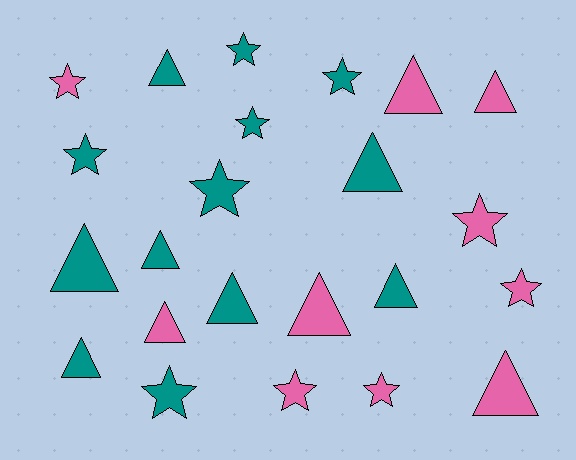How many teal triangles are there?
There are 7 teal triangles.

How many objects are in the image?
There are 23 objects.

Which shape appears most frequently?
Triangle, with 12 objects.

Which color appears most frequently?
Teal, with 13 objects.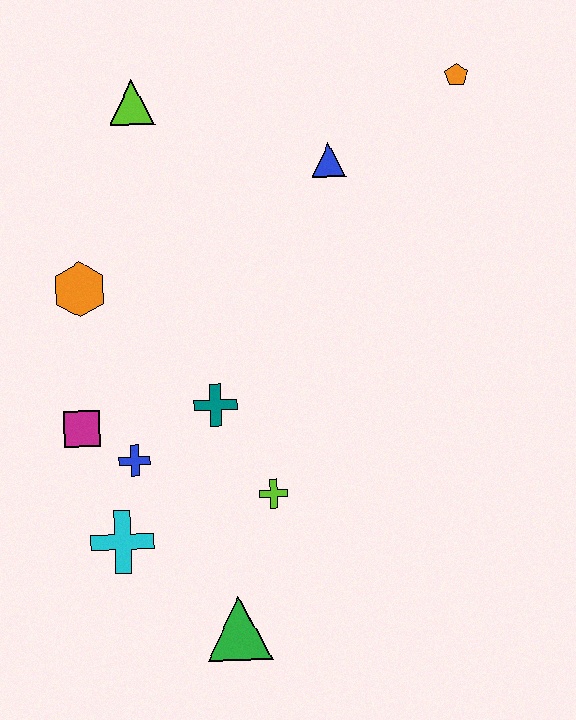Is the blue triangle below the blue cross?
No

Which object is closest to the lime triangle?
The orange hexagon is closest to the lime triangle.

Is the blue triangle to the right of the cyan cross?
Yes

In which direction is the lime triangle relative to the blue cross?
The lime triangle is above the blue cross.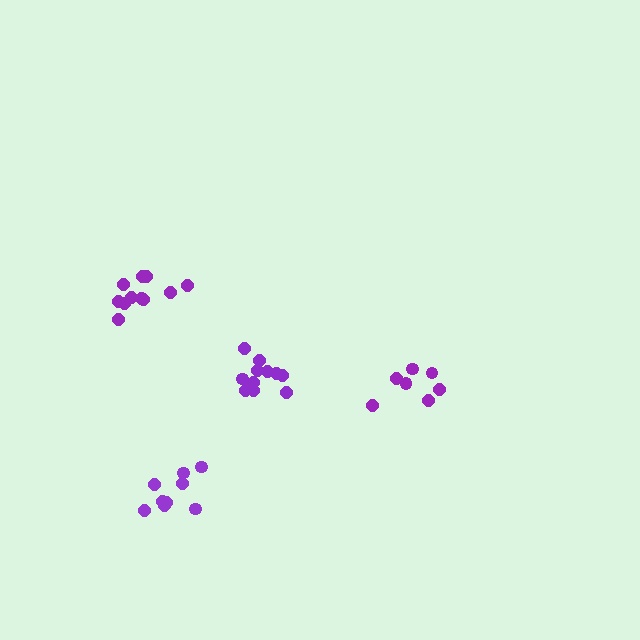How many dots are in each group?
Group 1: 11 dots, Group 2: 11 dots, Group 3: 7 dots, Group 4: 9 dots (38 total).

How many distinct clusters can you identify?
There are 4 distinct clusters.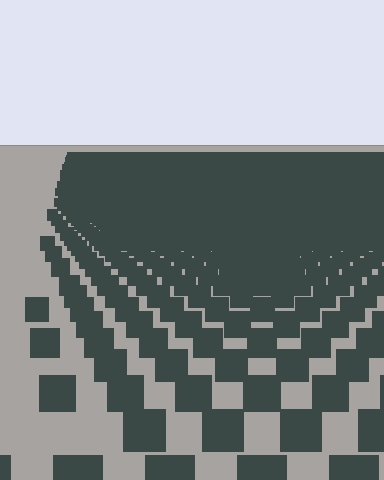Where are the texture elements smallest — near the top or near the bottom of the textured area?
Near the top.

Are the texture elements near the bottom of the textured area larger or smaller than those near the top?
Larger. Near the bottom, elements are closer to the viewer and appear at a bigger on-screen size.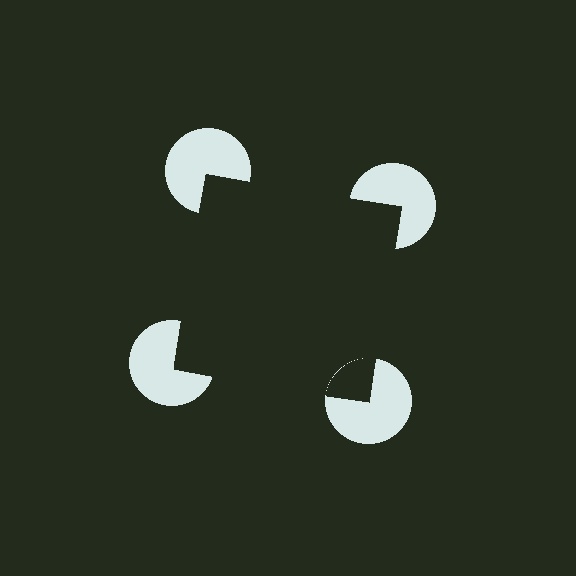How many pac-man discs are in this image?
There are 4 — one at each vertex of the illusory square.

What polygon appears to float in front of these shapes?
An illusory square — its edges are inferred from the aligned wedge cuts in the pac-man discs, not physically drawn.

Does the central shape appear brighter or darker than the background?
It typically appears slightly darker than the background, even though no actual brightness change is drawn.